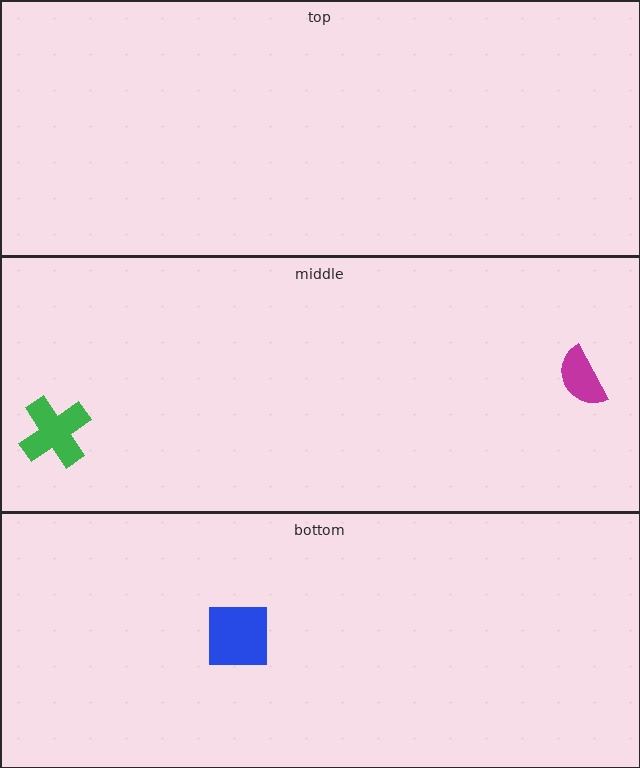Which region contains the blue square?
The bottom region.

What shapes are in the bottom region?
The blue square.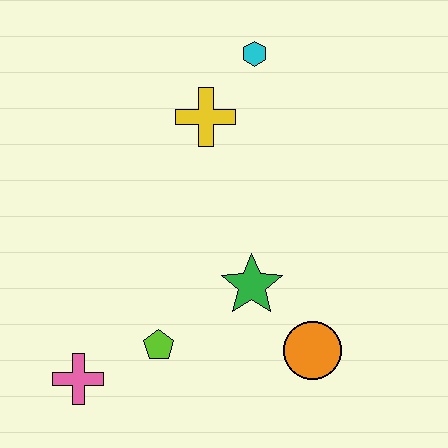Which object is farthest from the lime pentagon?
The cyan hexagon is farthest from the lime pentagon.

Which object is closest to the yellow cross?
The cyan hexagon is closest to the yellow cross.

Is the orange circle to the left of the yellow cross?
No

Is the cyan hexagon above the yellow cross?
Yes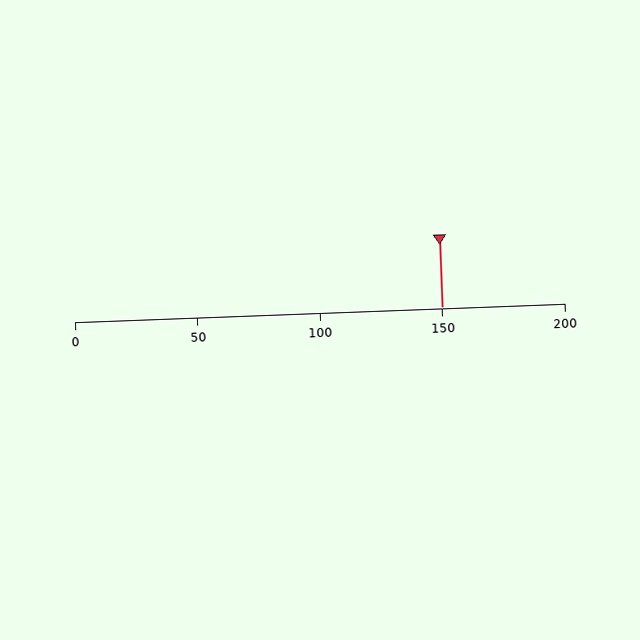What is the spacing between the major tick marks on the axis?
The major ticks are spaced 50 apart.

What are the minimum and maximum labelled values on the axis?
The axis runs from 0 to 200.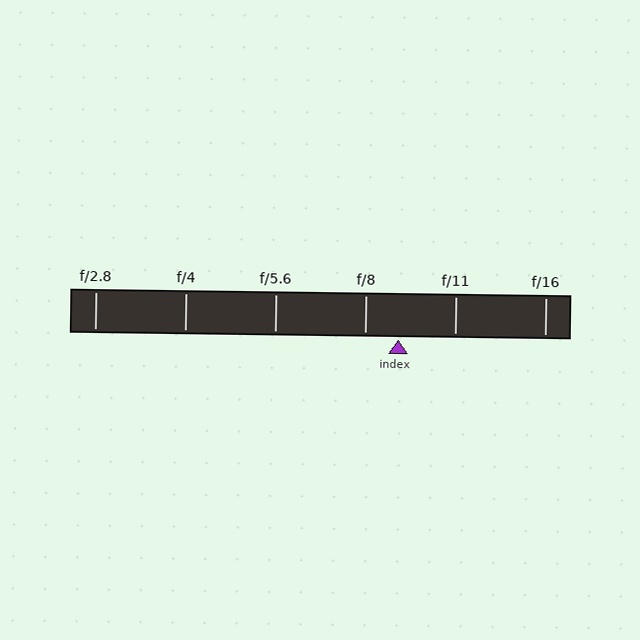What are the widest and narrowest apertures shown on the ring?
The widest aperture shown is f/2.8 and the narrowest is f/16.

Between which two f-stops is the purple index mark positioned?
The index mark is between f/8 and f/11.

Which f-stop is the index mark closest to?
The index mark is closest to f/8.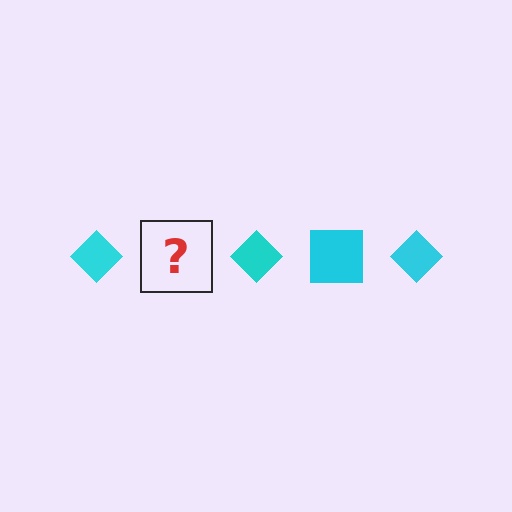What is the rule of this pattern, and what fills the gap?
The rule is that the pattern cycles through diamond, square shapes in cyan. The gap should be filled with a cyan square.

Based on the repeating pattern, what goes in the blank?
The blank should be a cyan square.